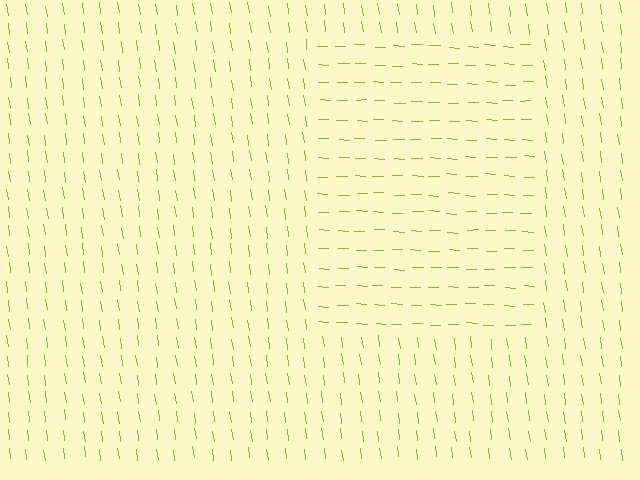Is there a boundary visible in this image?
Yes, there is a texture boundary formed by a change in line orientation.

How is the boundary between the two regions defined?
The boundary is defined purely by a change in line orientation (approximately 80 degrees difference). All lines are the same color and thickness.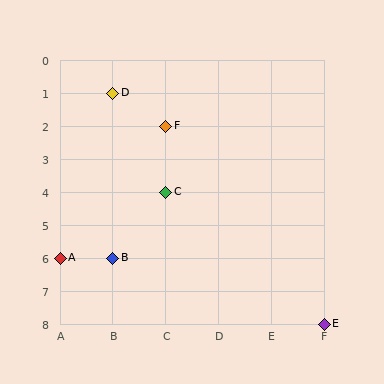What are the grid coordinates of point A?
Point A is at grid coordinates (A, 6).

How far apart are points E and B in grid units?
Points E and B are 4 columns and 2 rows apart (about 4.5 grid units diagonally).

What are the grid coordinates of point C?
Point C is at grid coordinates (C, 4).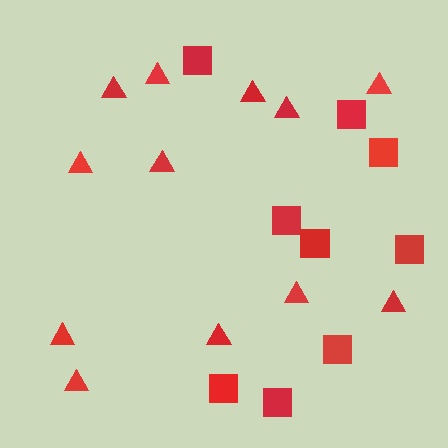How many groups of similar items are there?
There are 2 groups: one group of triangles (12) and one group of squares (9).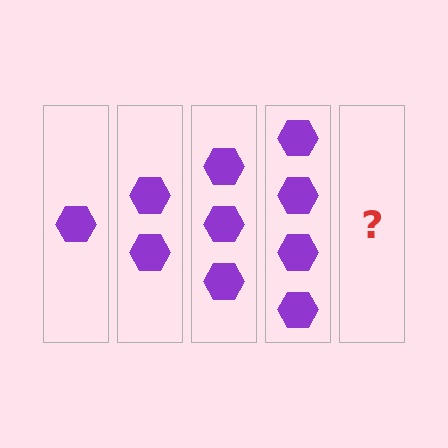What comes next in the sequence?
The next element should be 5 hexagons.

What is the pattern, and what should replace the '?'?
The pattern is that each step adds one more hexagon. The '?' should be 5 hexagons.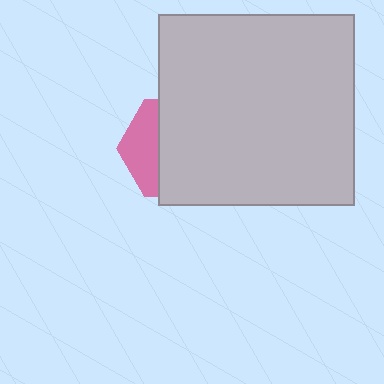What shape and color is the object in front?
The object in front is a light gray rectangle.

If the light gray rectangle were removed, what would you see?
You would see the complete pink hexagon.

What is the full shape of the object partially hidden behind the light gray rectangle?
The partially hidden object is a pink hexagon.